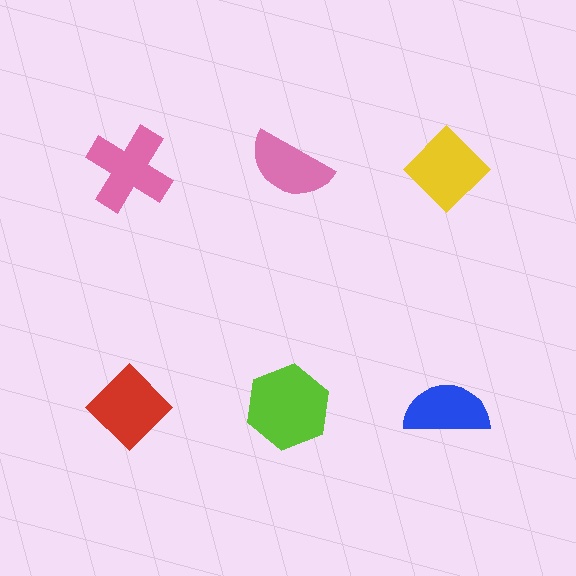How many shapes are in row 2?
3 shapes.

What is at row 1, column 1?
A pink cross.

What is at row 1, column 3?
A yellow diamond.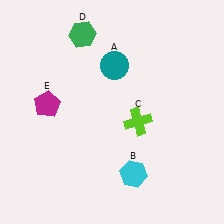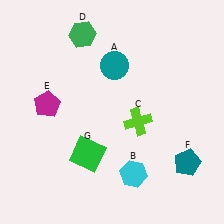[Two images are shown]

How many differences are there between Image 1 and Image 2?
There are 2 differences between the two images.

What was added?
A teal pentagon (F), a green square (G) were added in Image 2.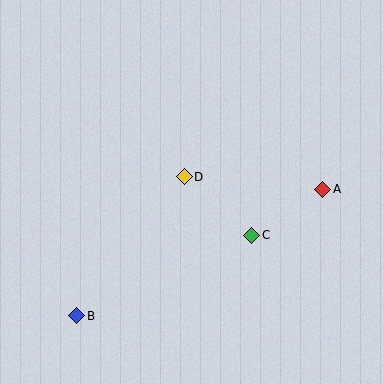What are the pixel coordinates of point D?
Point D is at (184, 177).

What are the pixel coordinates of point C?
Point C is at (252, 235).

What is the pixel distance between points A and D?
The distance between A and D is 139 pixels.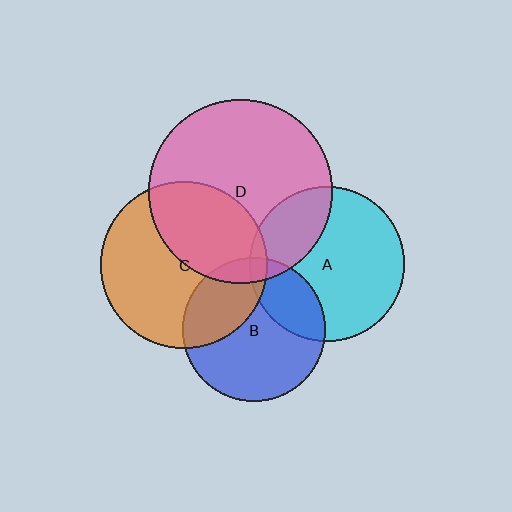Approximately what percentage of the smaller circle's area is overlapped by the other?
Approximately 40%.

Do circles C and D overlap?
Yes.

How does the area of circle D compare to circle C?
Approximately 1.2 times.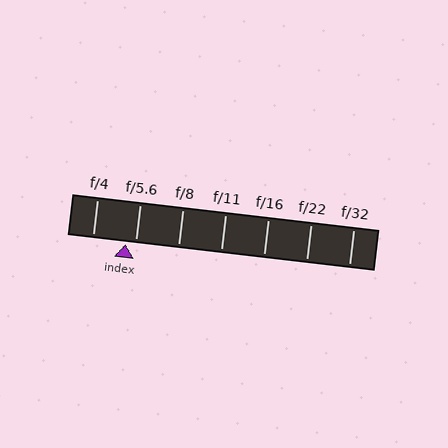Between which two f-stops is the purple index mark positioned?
The index mark is between f/4 and f/5.6.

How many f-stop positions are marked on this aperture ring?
There are 7 f-stop positions marked.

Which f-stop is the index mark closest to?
The index mark is closest to f/5.6.